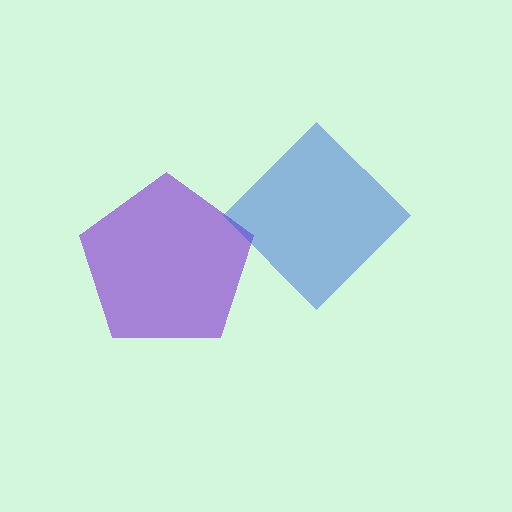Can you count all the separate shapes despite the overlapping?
Yes, there are 2 separate shapes.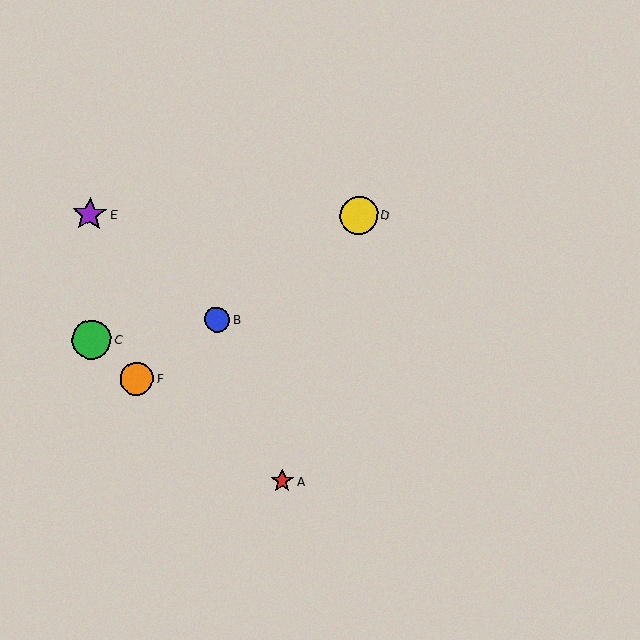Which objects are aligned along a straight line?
Objects B, D, F are aligned along a straight line.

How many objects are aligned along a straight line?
3 objects (B, D, F) are aligned along a straight line.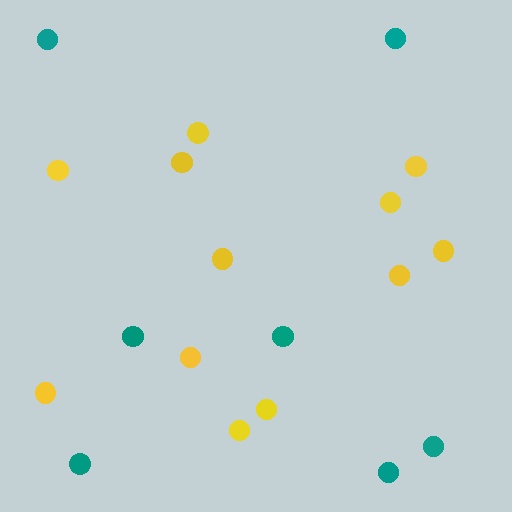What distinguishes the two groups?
There are 2 groups: one group of teal circles (7) and one group of yellow circles (12).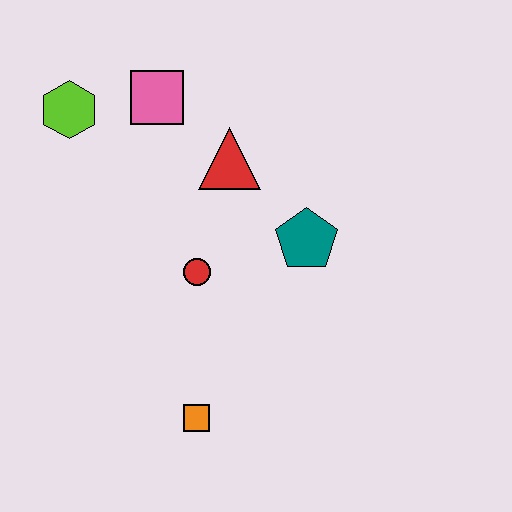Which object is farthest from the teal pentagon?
The lime hexagon is farthest from the teal pentagon.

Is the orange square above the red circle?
No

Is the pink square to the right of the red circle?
No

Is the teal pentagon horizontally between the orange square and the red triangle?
No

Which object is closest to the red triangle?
The pink square is closest to the red triangle.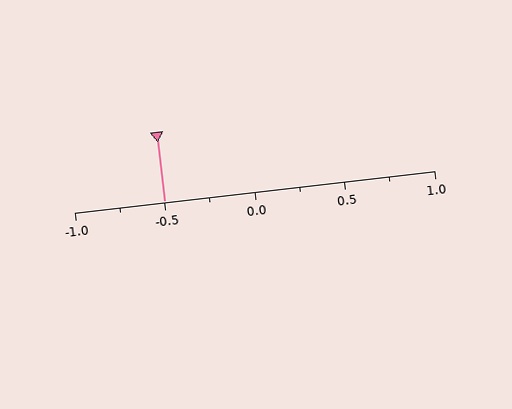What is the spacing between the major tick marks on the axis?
The major ticks are spaced 0.5 apart.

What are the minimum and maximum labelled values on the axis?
The axis runs from -1.0 to 1.0.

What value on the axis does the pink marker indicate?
The marker indicates approximately -0.5.